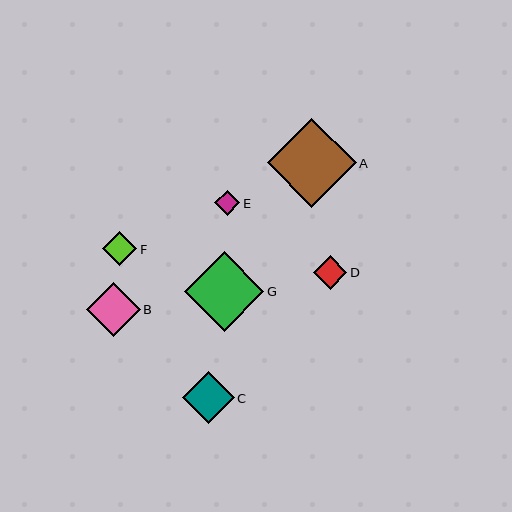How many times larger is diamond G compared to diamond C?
Diamond G is approximately 1.5 times the size of diamond C.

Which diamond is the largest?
Diamond A is the largest with a size of approximately 89 pixels.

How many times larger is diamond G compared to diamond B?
Diamond G is approximately 1.5 times the size of diamond B.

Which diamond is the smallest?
Diamond E is the smallest with a size of approximately 25 pixels.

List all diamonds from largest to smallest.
From largest to smallest: A, G, B, C, F, D, E.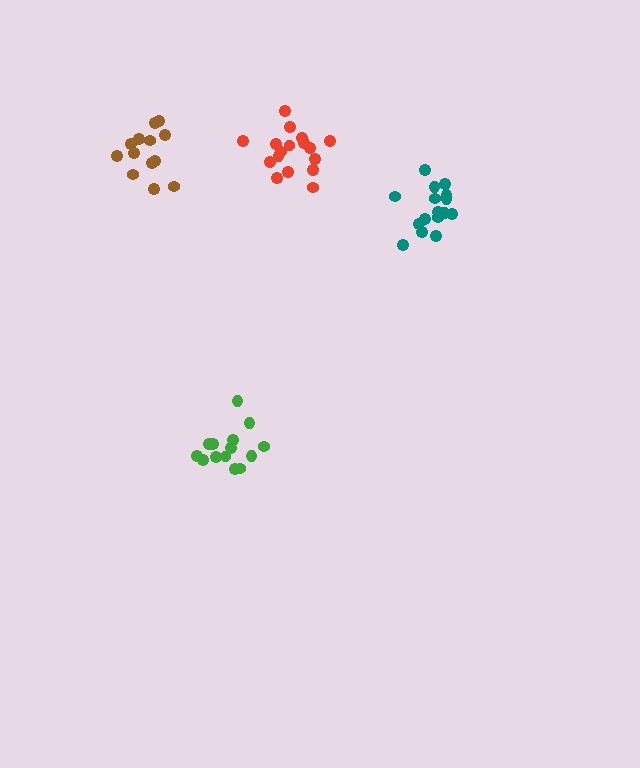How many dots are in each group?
Group 1: 17 dots, Group 2: 14 dots, Group 3: 16 dots, Group 4: 13 dots (60 total).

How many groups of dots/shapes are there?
There are 4 groups.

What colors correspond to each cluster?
The clusters are colored: red, green, teal, brown.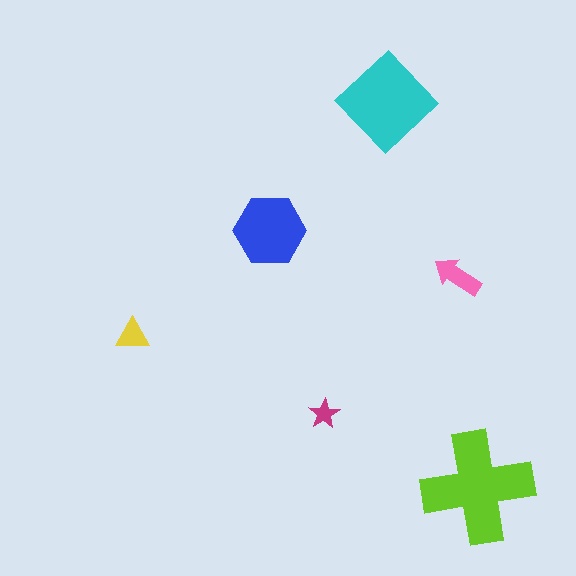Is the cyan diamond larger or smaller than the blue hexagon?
Larger.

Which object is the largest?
The lime cross.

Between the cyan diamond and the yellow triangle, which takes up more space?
The cyan diamond.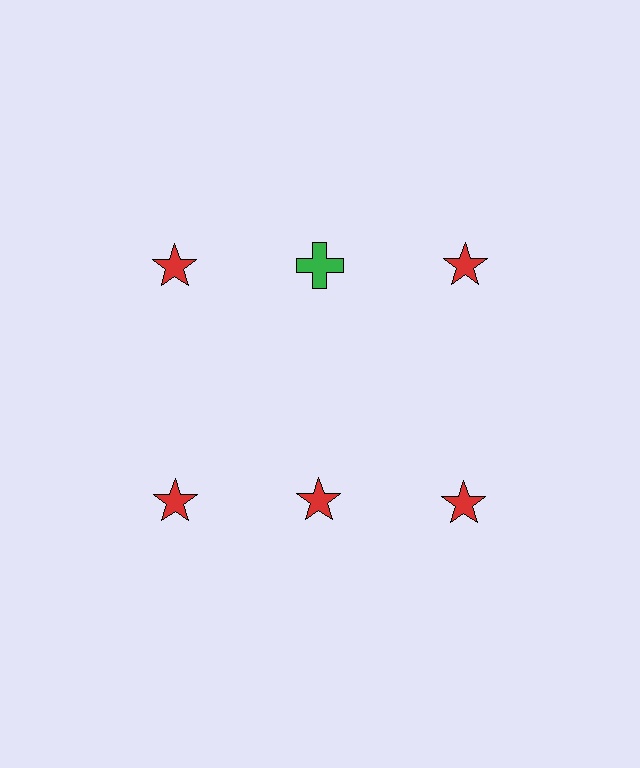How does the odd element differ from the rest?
It differs in both color (green instead of red) and shape (cross instead of star).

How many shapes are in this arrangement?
There are 6 shapes arranged in a grid pattern.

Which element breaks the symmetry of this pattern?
The green cross in the top row, second from left column breaks the symmetry. All other shapes are red stars.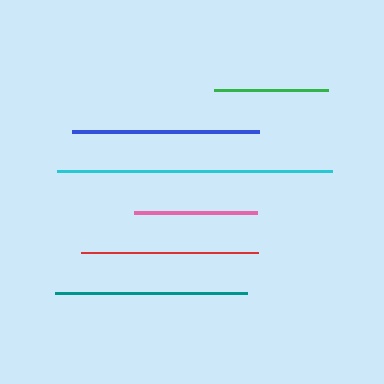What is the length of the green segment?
The green segment is approximately 113 pixels long.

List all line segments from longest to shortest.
From longest to shortest: cyan, teal, blue, red, pink, green.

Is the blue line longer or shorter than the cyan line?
The cyan line is longer than the blue line.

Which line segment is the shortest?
The green line is the shortest at approximately 113 pixels.